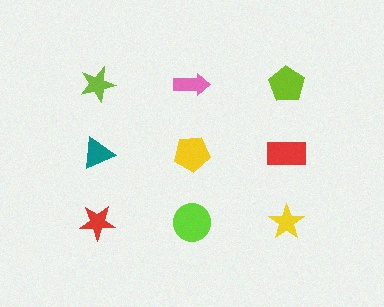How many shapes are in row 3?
3 shapes.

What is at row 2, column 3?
A red rectangle.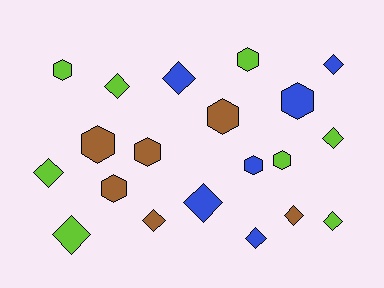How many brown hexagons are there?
There are 4 brown hexagons.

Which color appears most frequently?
Lime, with 8 objects.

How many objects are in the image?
There are 20 objects.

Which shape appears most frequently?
Diamond, with 11 objects.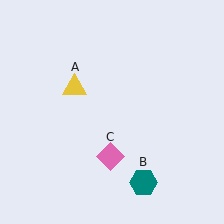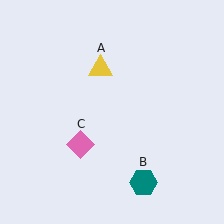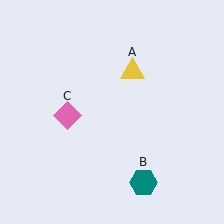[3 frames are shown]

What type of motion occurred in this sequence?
The yellow triangle (object A), pink diamond (object C) rotated clockwise around the center of the scene.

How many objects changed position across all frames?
2 objects changed position: yellow triangle (object A), pink diamond (object C).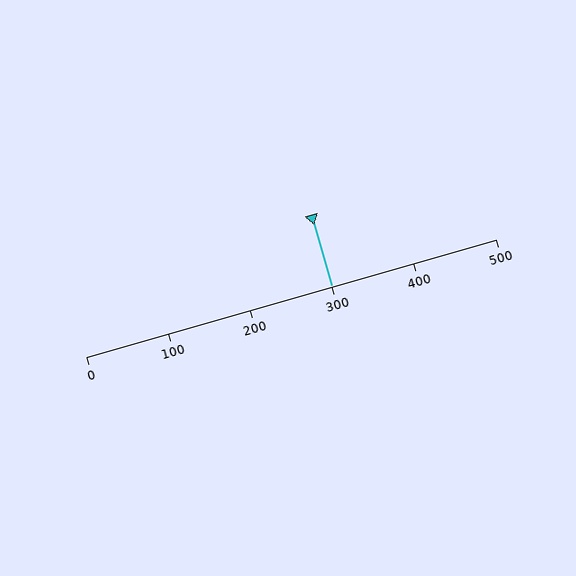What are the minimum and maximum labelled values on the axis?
The axis runs from 0 to 500.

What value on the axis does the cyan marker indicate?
The marker indicates approximately 300.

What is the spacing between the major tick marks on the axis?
The major ticks are spaced 100 apart.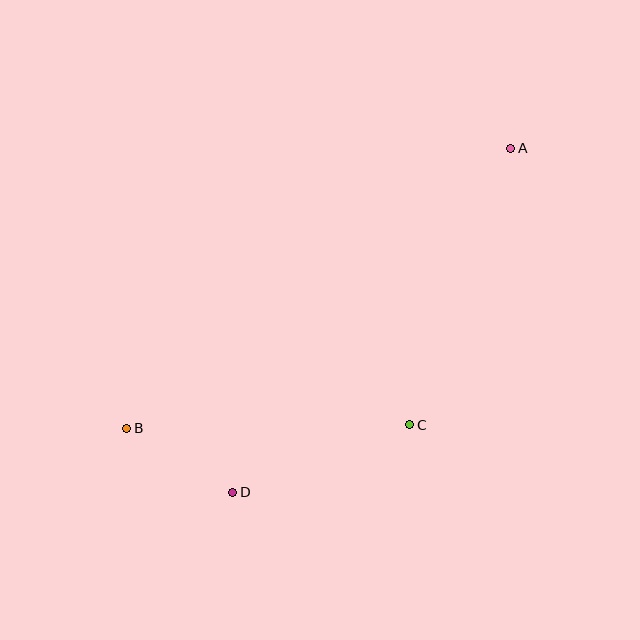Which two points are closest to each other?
Points B and D are closest to each other.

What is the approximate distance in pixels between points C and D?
The distance between C and D is approximately 190 pixels.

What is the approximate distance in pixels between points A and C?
The distance between A and C is approximately 295 pixels.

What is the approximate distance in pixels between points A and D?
The distance between A and D is approximately 442 pixels.